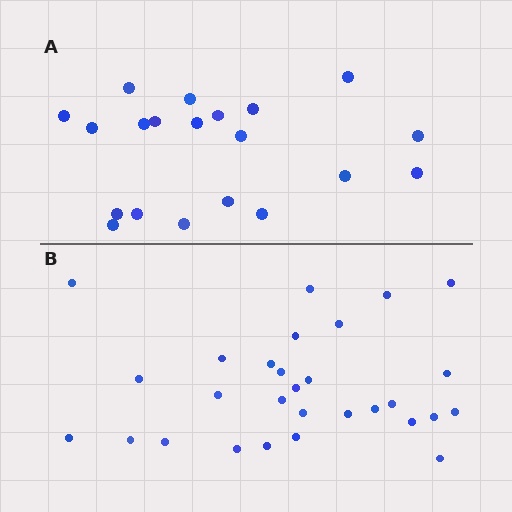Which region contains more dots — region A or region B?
Region B (the bottom region) has more dots.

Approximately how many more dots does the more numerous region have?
Region B has roughly 8 or so more dots than region A.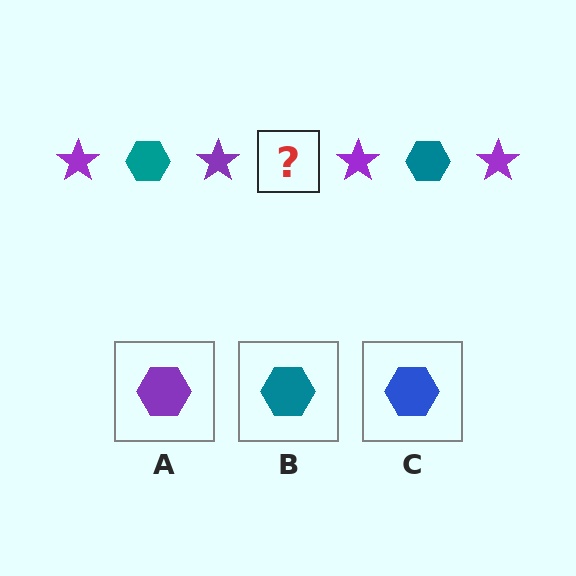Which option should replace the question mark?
Option B.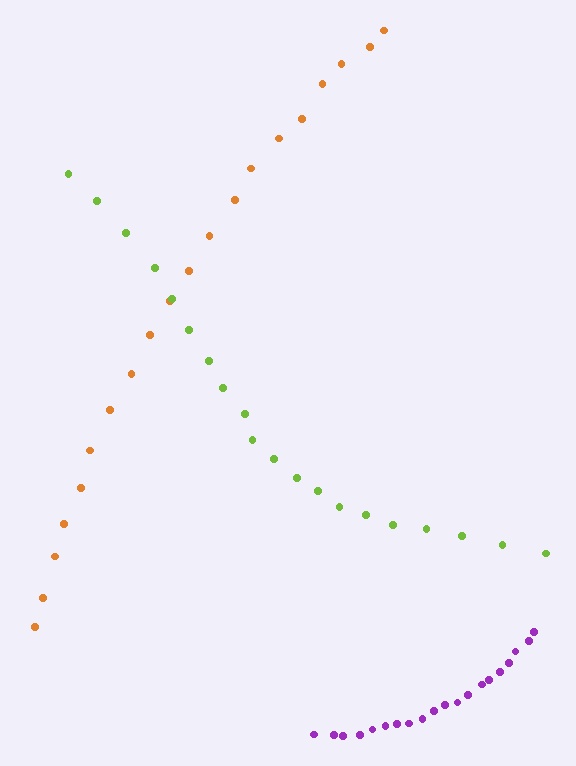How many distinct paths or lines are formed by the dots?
There are 3 distinct paths.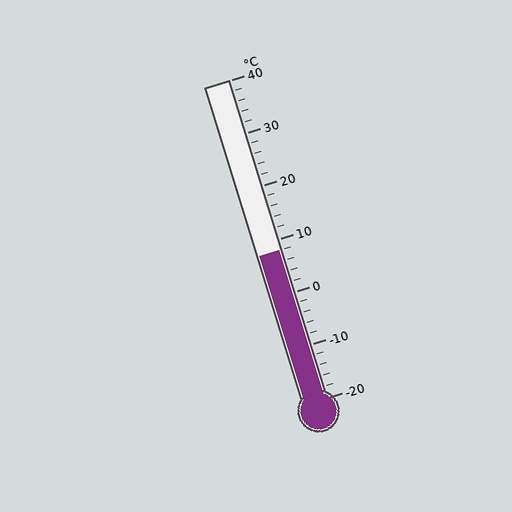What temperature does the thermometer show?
The thermometer shows approximately 8°C.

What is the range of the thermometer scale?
The thermometer scale ranges from -20°C to 40°C.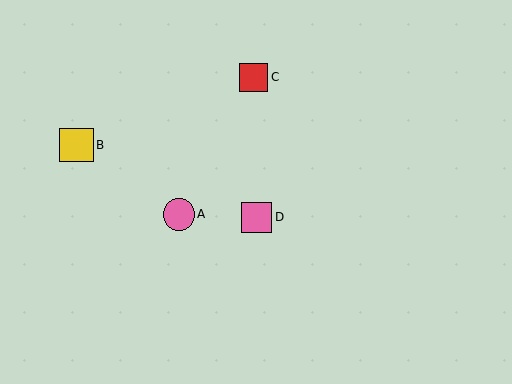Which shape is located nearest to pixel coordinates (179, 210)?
The pink circle (labeled A) at (179, 214) is nearest to that location.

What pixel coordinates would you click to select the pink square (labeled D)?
Click at (257, 217) to select the pink square D.